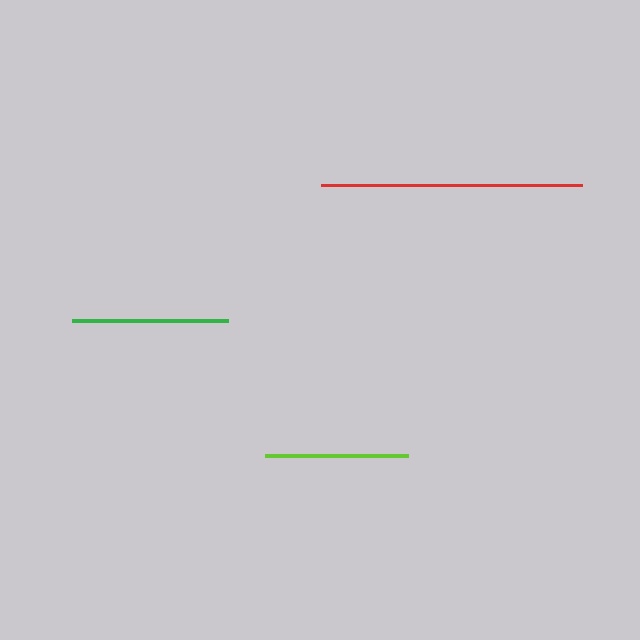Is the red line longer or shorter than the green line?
The red line is longer than the green line.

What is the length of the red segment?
The red segment is approximately 261 pixels long.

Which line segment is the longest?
The red line is the longest at approximately 261 pixels.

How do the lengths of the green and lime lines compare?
The green and lime lines are approximately the same length.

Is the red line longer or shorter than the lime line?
The red line is longer than the lime line.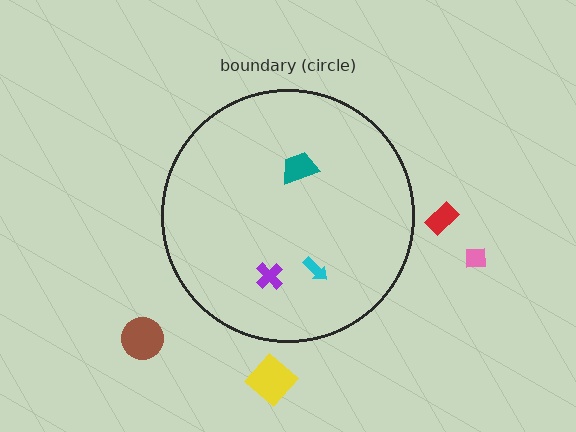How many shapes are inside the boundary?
3 inside, 4 outside.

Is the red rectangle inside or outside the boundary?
Outside.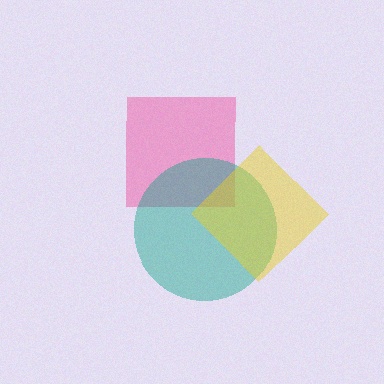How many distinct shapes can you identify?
There are 3 distinct shapes: a pink square, a teal circle, a yellow diamond.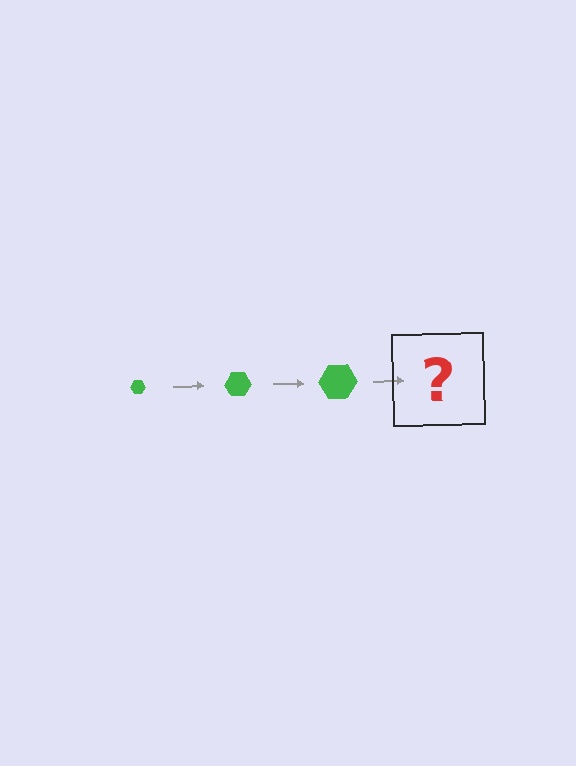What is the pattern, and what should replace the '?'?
The pattern is that the hexagon gets progressively larger each step. The '?' should be a green hexagon, larger than the previous one.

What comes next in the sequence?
The next element should be a green hexagon, larger than the previous one.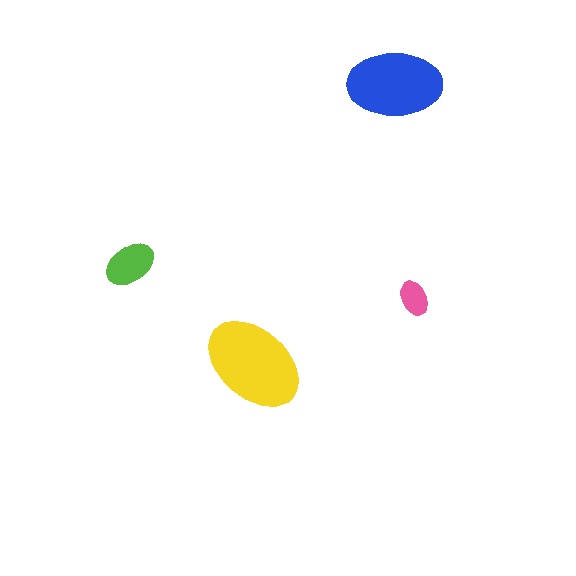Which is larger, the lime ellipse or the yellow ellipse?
The yellow one.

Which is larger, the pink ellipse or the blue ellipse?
The blue one.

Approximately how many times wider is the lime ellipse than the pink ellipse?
About 1.5 times wider.